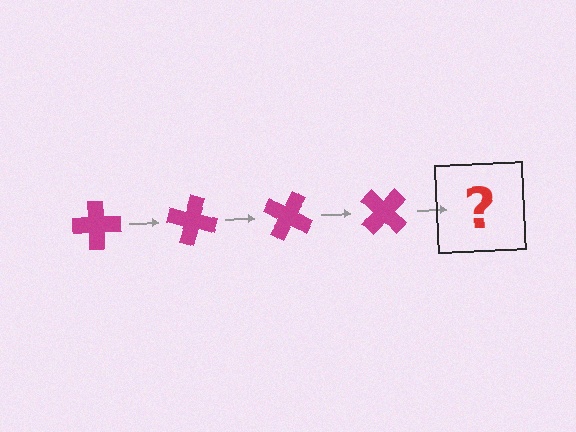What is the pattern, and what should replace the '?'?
The pattern is that the cross rotates 15 degrees each step. The '?' should be a magenta cross rotated 60 degrees.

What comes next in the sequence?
The next element should be a magenta cross rotated 60 degrees.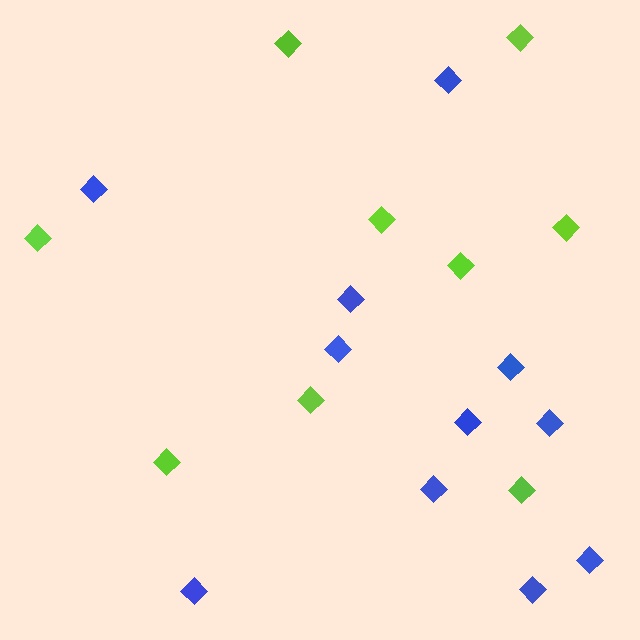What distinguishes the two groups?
There are 2 groups: one group of blue diamonds (11) and one group of lime diamonds (9).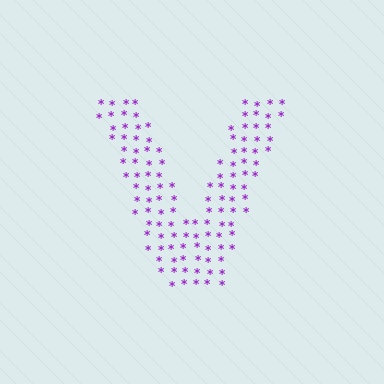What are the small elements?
The small elements are asterisks.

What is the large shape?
The large shape is the letter V.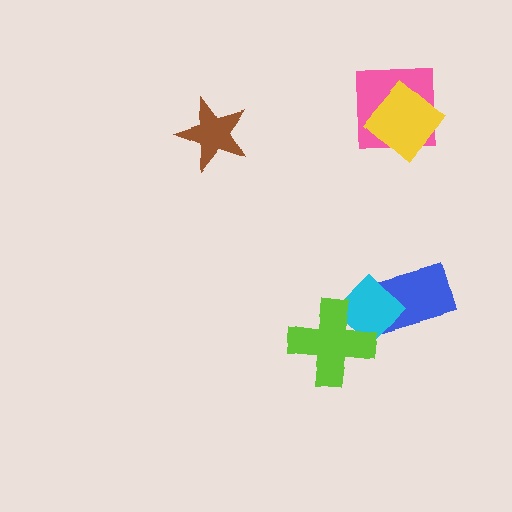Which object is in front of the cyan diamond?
The lime cross is in front of the cyan diamond.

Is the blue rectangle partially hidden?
Yes, it is partially covered by another shape.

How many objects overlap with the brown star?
0 objects overlap with the brown star.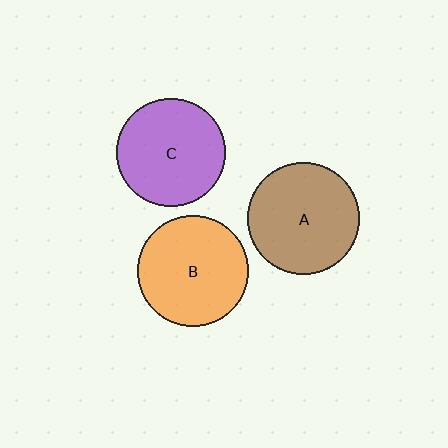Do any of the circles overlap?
No, none of the circles overlap.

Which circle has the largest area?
Circle A (brown).